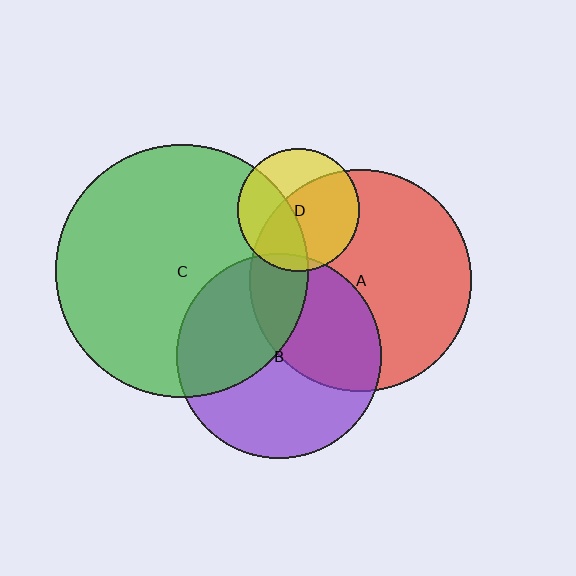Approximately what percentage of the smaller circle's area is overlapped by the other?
Approximately 40%.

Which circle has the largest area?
Circle C (green).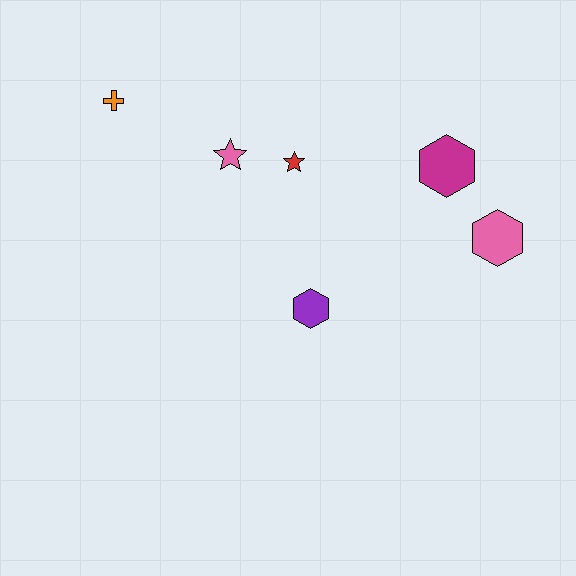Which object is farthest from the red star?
The pink hexagon is farthest from the red star.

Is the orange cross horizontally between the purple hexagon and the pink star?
No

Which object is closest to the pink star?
The red star is closest to the pink star.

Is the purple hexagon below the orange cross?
Yes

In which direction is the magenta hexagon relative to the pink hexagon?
The magenta hexagon is above the pink hexagon.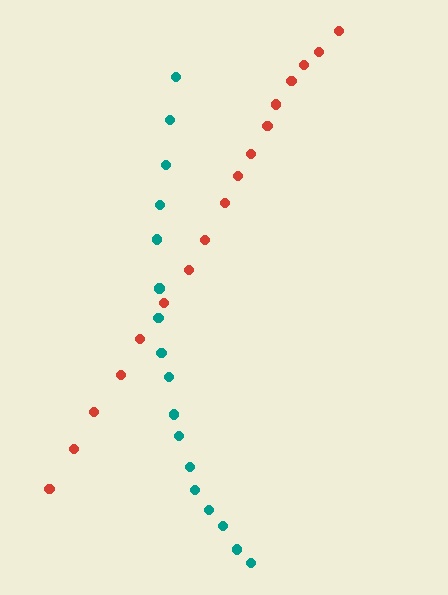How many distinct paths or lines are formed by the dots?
There are 2 distinct paths.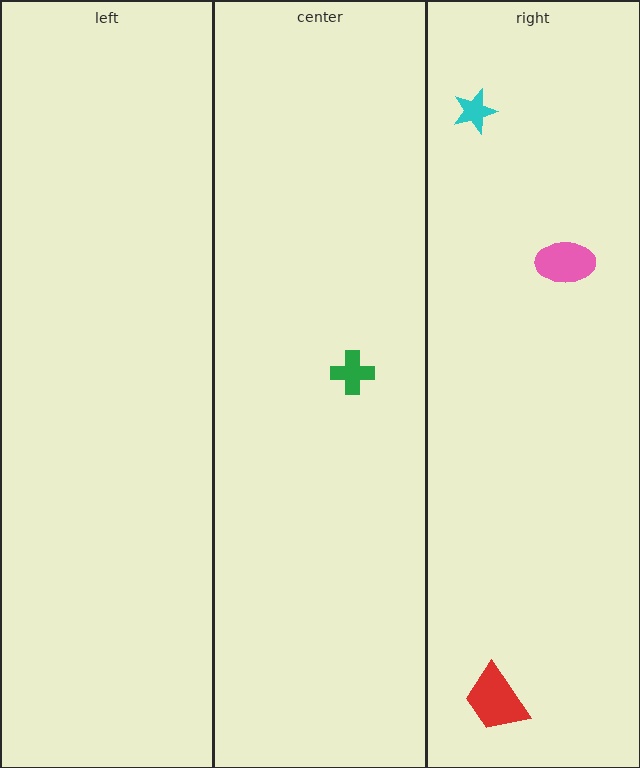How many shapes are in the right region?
3.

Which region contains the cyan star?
The right region.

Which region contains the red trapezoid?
The right region.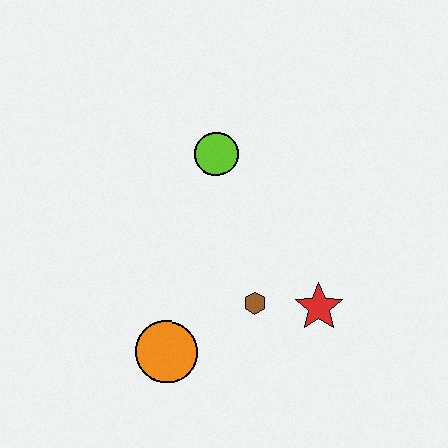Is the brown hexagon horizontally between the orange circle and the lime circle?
No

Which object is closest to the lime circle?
The brown hexagon is closest to the lime circle.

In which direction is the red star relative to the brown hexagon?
The red star is to the right of the brown hexagon.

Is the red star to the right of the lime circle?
Yes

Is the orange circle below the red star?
Yes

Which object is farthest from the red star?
The lime circle is farthest from the red star.